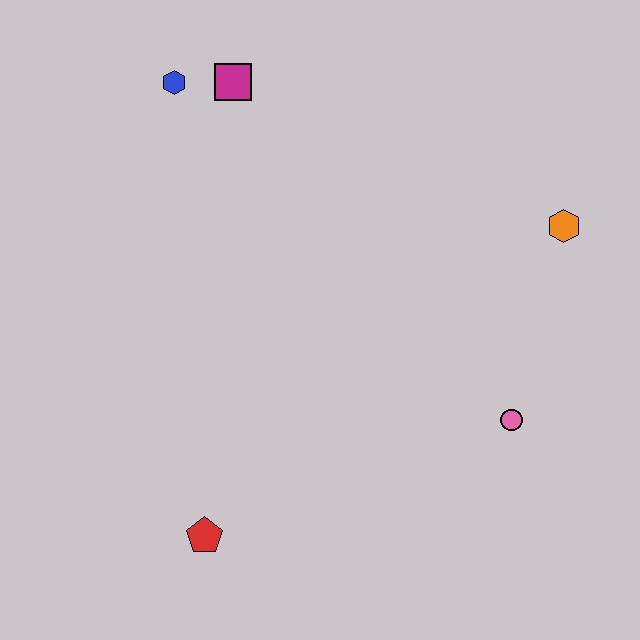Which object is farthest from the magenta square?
The red pentagon is farthest from the magenta square.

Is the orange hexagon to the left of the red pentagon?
No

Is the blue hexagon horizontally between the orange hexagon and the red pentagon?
No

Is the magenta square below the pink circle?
No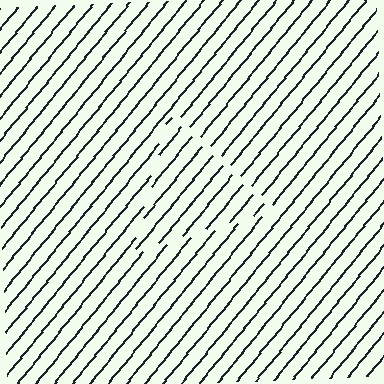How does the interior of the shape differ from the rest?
The interior of the shape contains the same grating, shifted by half a period — the contour is defined by the phase discontinuity where line-ends from the inner and outer gratings abut.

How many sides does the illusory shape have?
3 sides — the line-ends trace a triangle.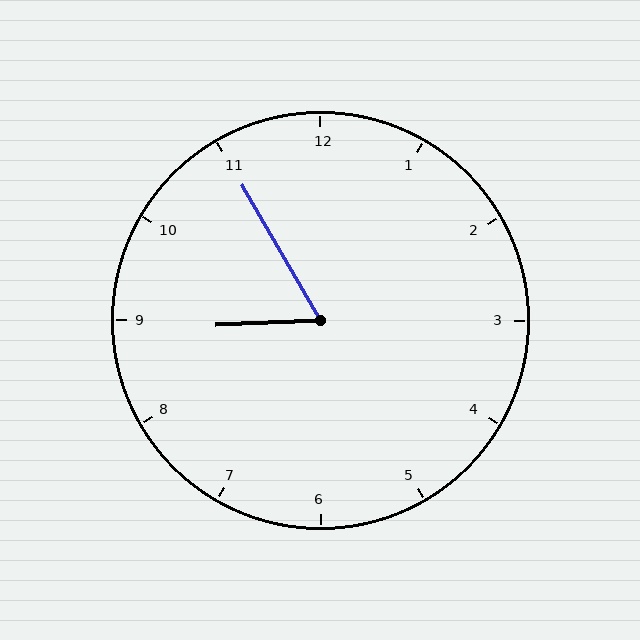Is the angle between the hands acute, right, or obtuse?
It is acute.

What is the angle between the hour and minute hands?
Approximately 62 degrees.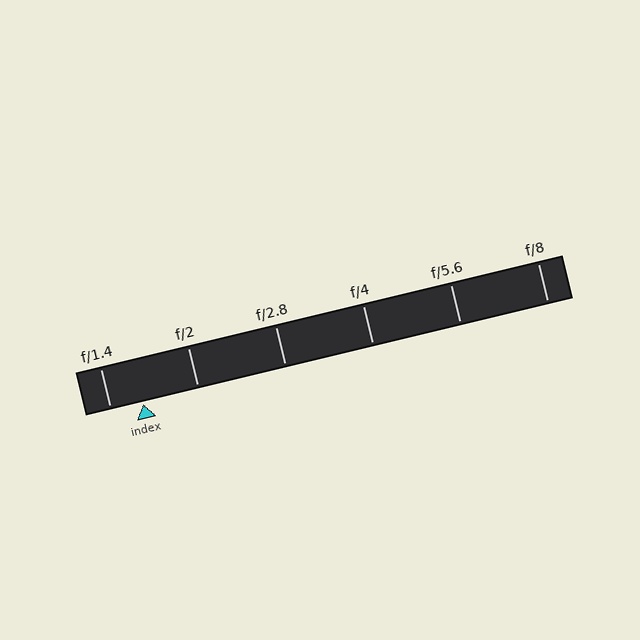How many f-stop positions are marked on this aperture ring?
There are 6 f-stop positions marked.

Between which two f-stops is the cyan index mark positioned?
The index mark is between f/1.4 and f/2.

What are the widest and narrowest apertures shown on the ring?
The widest aperture shown is f/1.4 and the narrowest is f/8.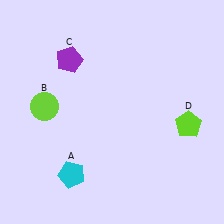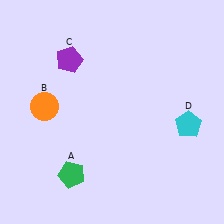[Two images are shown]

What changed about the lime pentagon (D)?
In Image 1, D is lime. In Image 2, it changed to cyan.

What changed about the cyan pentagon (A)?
In Image 1, A is cyan. In Image 2, it changed to green.